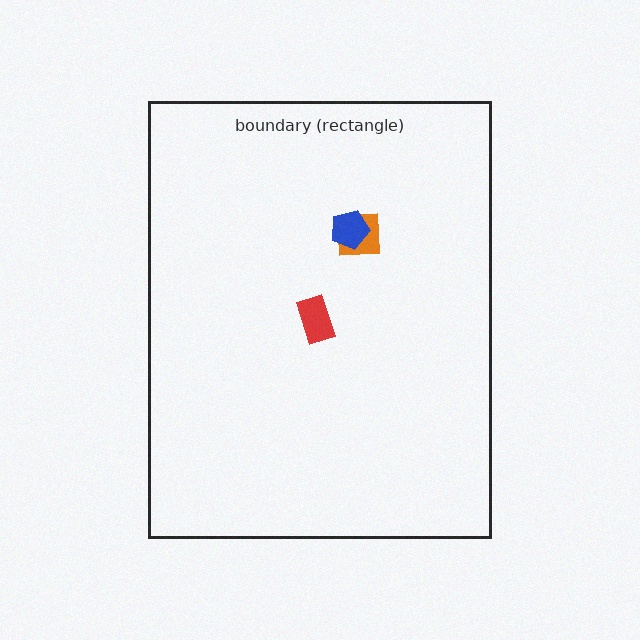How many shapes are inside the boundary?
3 inside, 0 outside.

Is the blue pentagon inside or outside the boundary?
Inside.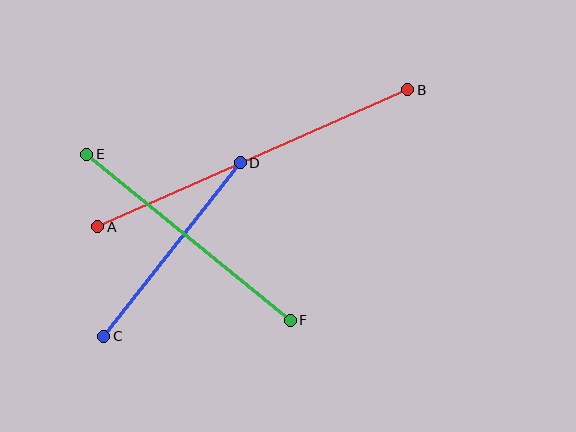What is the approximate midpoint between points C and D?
The midpoint is at approximately (172, 250) pixels.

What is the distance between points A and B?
The distance is approximately 339 pixels.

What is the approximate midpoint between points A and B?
The midpoint is at approximately (253, 158) pixels.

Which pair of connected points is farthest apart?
Points A and B are farthest apart.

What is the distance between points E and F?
The distance is approximately 263 pixels.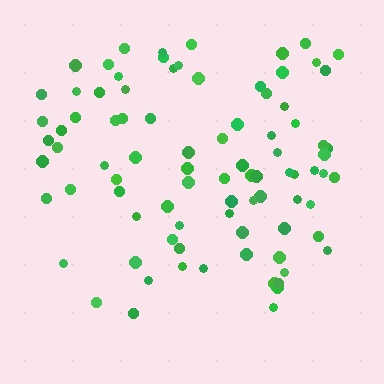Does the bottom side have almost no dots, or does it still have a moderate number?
Still a moderate number, just noticeably fewer than the top.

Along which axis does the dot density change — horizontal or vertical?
Vertical.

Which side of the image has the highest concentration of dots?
The top.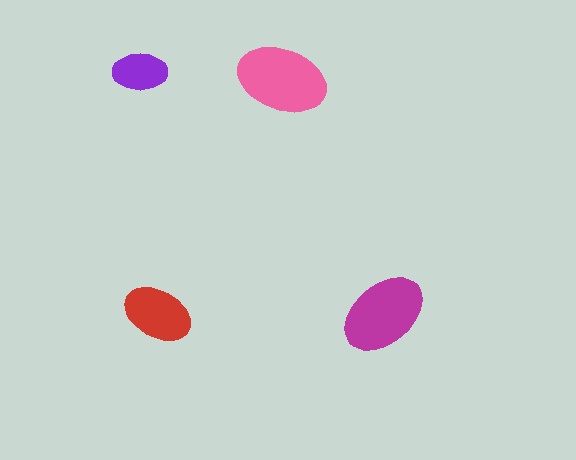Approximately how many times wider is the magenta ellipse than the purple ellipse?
About 1.5 times wider.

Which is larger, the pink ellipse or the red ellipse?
The pink one.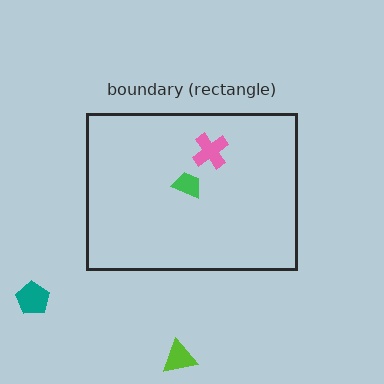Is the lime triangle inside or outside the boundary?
Outside.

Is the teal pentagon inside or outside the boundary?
Outside.